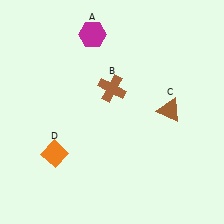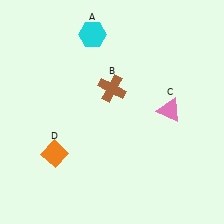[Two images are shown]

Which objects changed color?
A changed from magenta to cyan. C changed from brown to pink.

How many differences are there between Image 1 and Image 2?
There are 2 differences between the two images.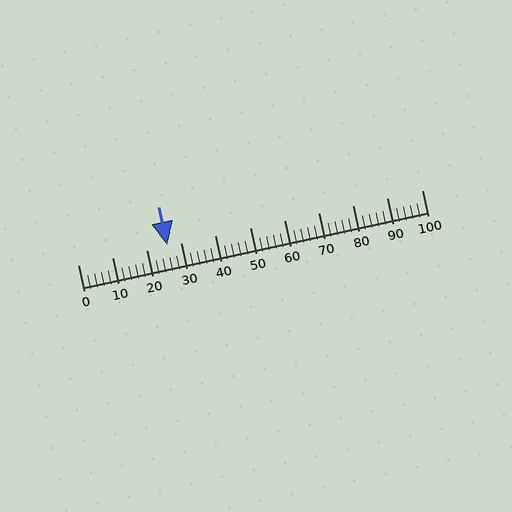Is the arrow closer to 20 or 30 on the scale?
The arrow is closer to 30.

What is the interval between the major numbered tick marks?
The major tick marks are spaced 10 units apart.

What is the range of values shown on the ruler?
The ruler shows values from 0 to 100.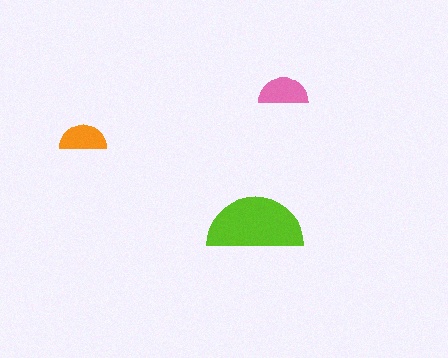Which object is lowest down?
The lime semicircle is bottommost.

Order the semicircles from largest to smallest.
the lime one, the pink one, the orange one.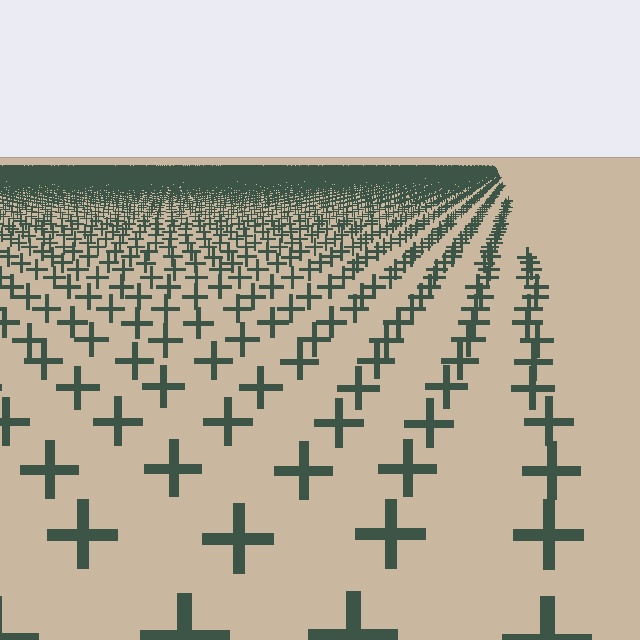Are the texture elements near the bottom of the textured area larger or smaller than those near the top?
Larger. Near the bottom, elements are closer to the viewer and appear at a bigger on-screen size.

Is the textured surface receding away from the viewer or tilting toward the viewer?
The surface is receding away from the viewer. Texture elements get smaller and denser toward the top.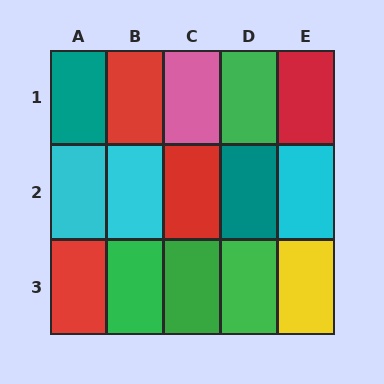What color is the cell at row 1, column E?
Red.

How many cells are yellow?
1 cell is yellow.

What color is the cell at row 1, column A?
Teal.